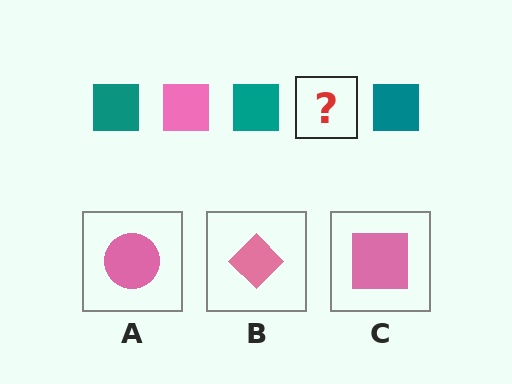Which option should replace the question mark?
Option C.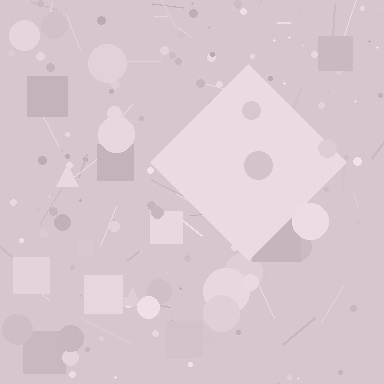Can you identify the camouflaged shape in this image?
The camouflaged shape is a diamond.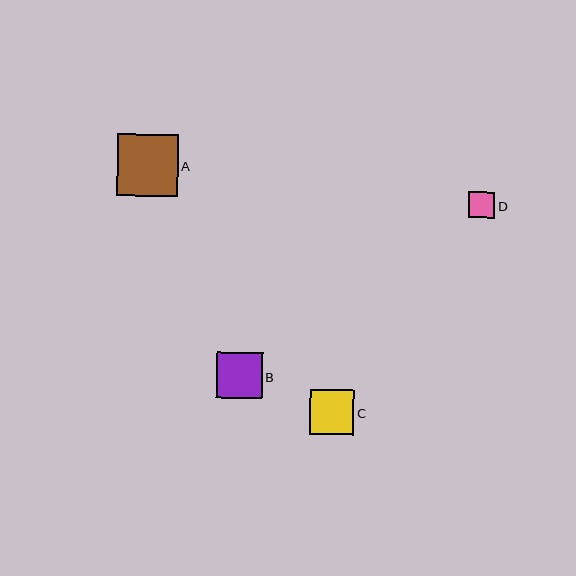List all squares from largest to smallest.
From largest to smallest: A, B, C, D.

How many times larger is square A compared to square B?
Square A is approximately 1.3 times the size of square B.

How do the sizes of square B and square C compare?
Square B and square C are approximately the same size.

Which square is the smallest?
Square D is the smallest with a size of approximately 26 pixels.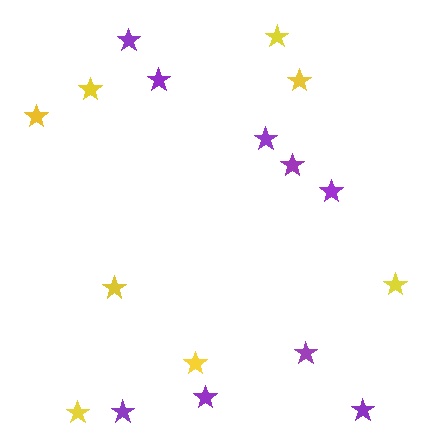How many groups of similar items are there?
There are 2 groups: one group of yellow stars (8) and one group of purple stars (9).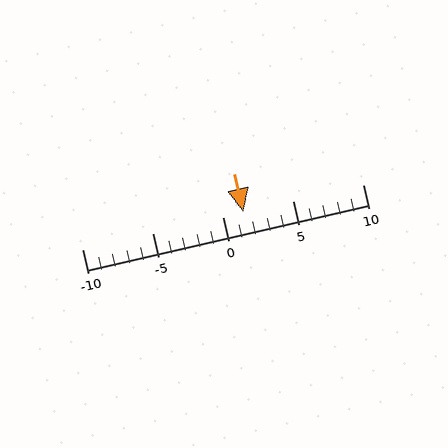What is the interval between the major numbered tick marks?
The major tick marks are spaced 5 units apart.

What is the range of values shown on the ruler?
The ruler shows values from -10 to 10.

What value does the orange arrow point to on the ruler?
The orange arrow points to approximately 2.